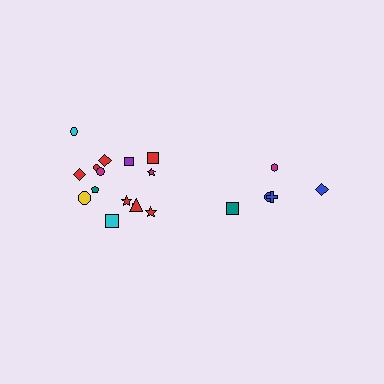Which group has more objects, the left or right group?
The left group.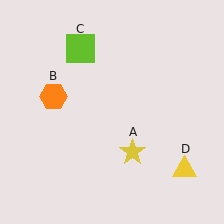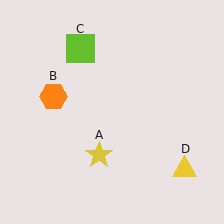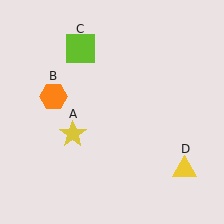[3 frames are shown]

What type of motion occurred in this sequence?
The yellow star (object A) rotated clockwise around the center of the scene.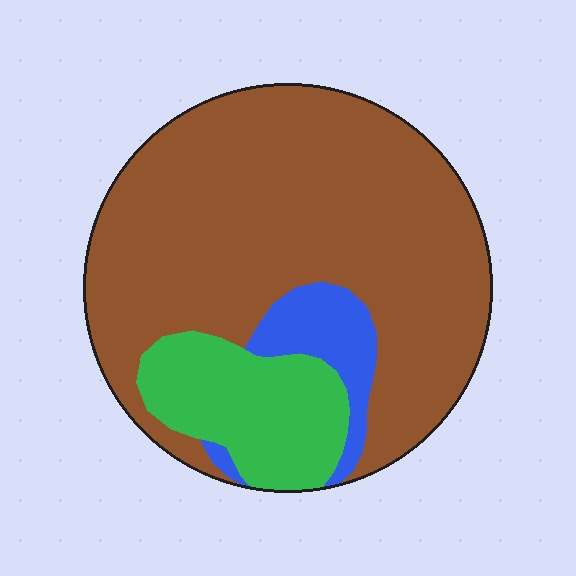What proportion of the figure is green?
Green takes up less than a quarter of the figure.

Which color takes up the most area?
Brown, at roughly 75%.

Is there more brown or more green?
Brown.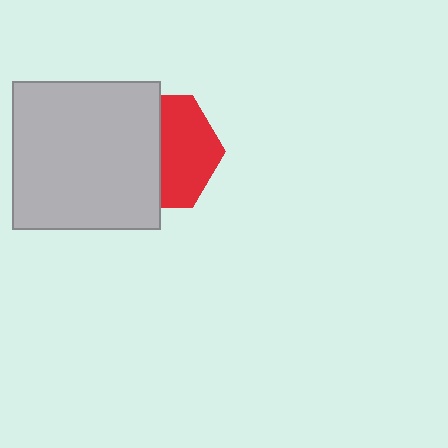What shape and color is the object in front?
The object in front is a light gray square.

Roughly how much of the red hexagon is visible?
About half of it is visible (roughly 49%).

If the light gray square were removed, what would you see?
You would see the complete red hexagon.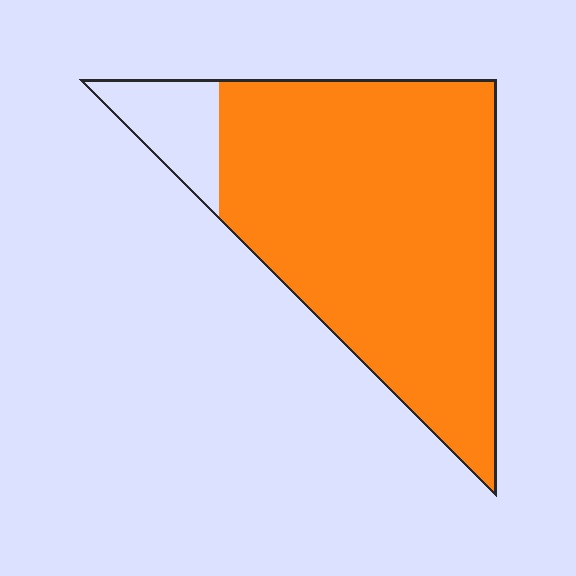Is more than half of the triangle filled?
Yes.